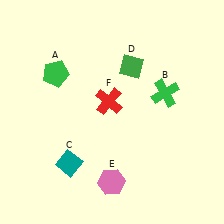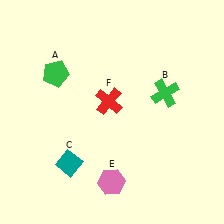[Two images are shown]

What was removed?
The green diamond (D) was removed in Image 2.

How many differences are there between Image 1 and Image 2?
There is 1 difference between the two images.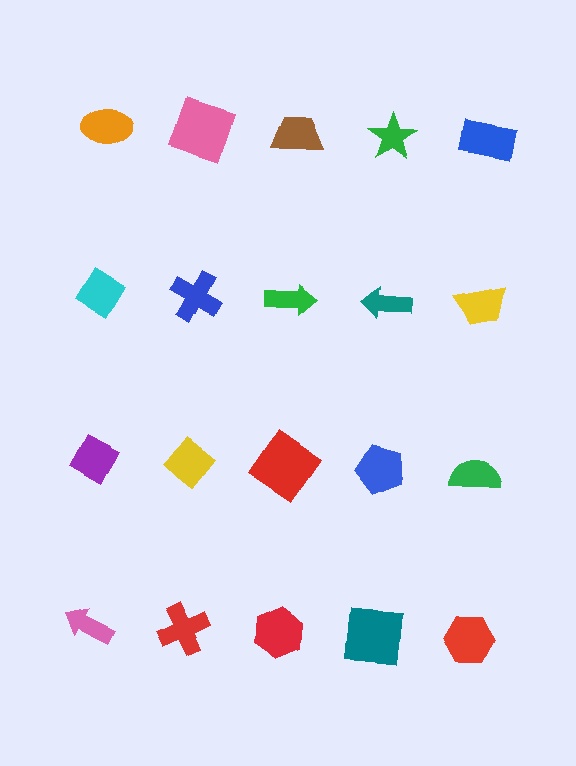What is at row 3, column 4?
A blue pentagon.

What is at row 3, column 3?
A red diamond.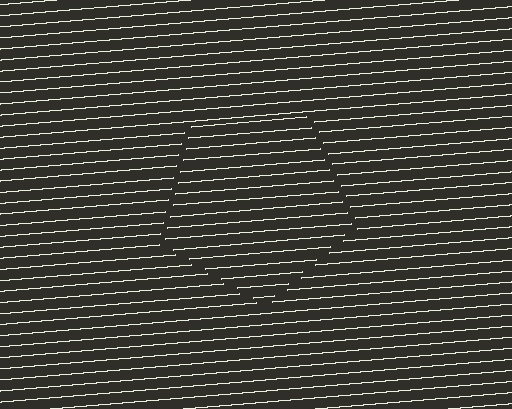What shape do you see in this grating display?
An illusory pentagon. The interior of the shape contains the same grating, shifted by half a period — the contour is defined by the phase discontinuity where line-ends from the inner and outer gratings abut.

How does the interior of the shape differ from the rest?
The interior of the shape contains the same grating, shifted by half a period — the contour is defined by the phase discontinuity where line-ends from the inner and outer gratings abut.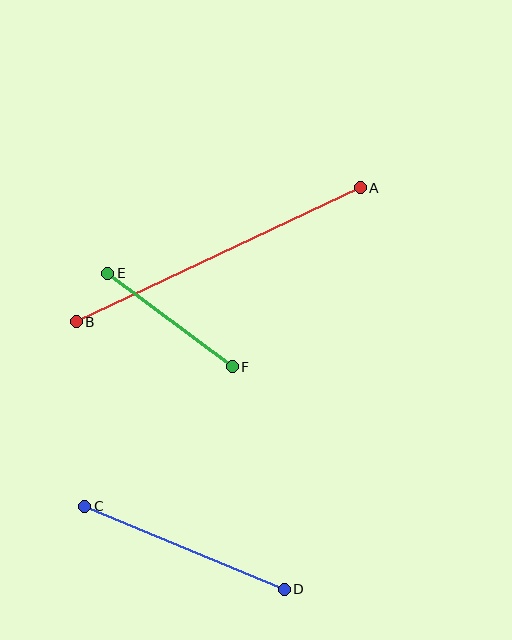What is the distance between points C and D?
The distance is approximately 216 pixels.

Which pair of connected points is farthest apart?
Points A and B are farthest apart.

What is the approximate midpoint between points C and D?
The midpoint is at approximately (184, 548) pixels.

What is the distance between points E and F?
The distance is approximately 156 pixels.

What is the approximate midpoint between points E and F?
The midpoint is at approximately (170, 320) pixels.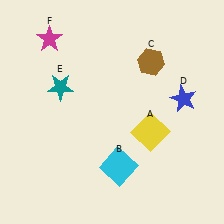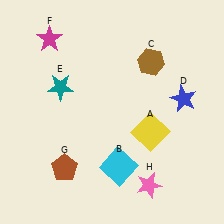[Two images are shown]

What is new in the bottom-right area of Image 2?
A pink star (H) was added in the bottom-right area of Image 2.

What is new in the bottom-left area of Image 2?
A brown pentagon (G) was added in the bottom-left area of Image 2.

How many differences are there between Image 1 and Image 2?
There are 2 differences between the two images.